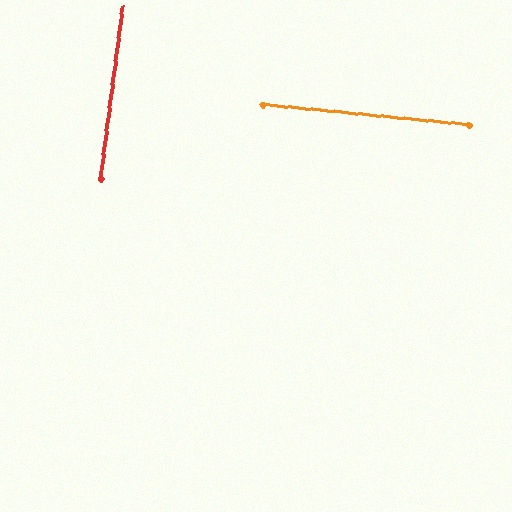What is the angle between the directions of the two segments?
Approximately 88 degrees.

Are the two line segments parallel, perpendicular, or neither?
Perpendicular — they meet at approximately 88°.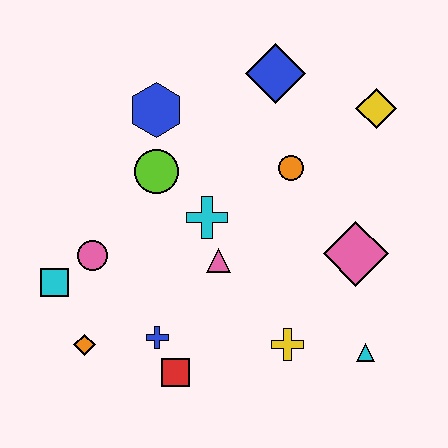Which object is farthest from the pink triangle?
The yellow diamond is farthest from the pink triangle.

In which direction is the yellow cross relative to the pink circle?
The yellow cross is to the right of the pink circle.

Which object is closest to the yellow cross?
The cyan triangle is closest to the yellow cross.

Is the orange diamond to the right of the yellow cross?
No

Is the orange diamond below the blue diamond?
Yes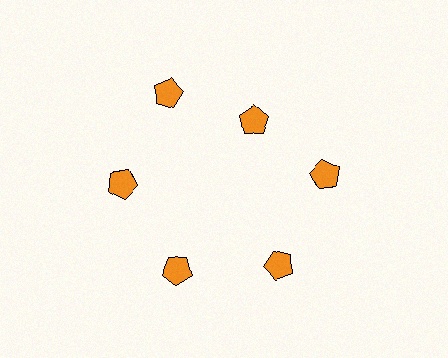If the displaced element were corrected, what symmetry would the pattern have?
It would have 6-fold rotational symmetry — the pattern would map onto itself every 60 degrees.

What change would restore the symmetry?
The symmetry would be restored by moving it outward, back onto the ring so that all 6 pentagons sit at equal angles and equal distance from the center.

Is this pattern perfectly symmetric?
No. The 6 orange pentagons are arranged in a ring, but one element near the 1 o'clock position is pulled inward toward the center, breaking the 6-fold rotational symmetry.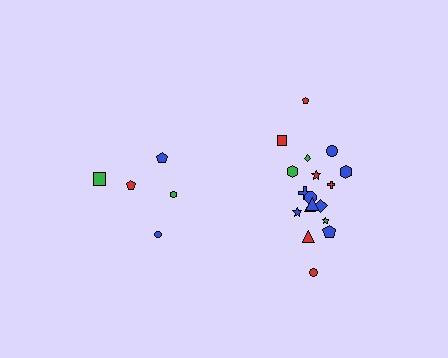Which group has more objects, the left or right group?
The right group.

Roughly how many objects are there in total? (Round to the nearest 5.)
Roughly 25 objects in total.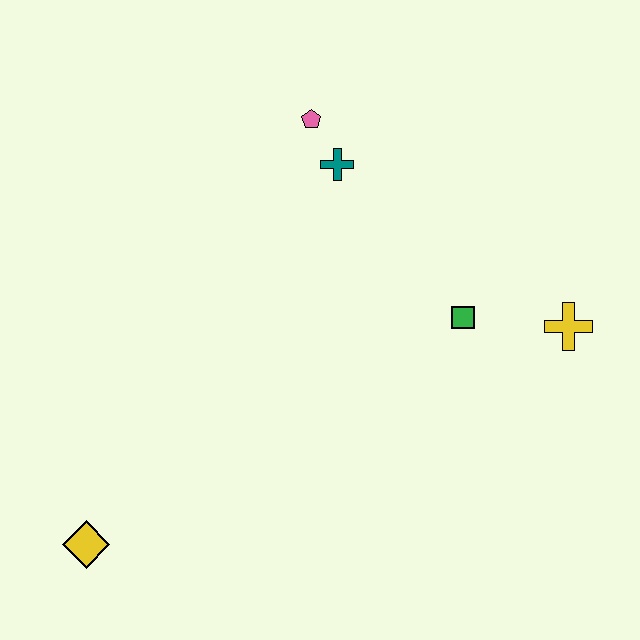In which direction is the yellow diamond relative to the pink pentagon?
The yellow diamond is below the pink pentagon.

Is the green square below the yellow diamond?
No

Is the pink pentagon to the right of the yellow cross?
No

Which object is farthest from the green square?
The yellow diamond is farthest from the green square.